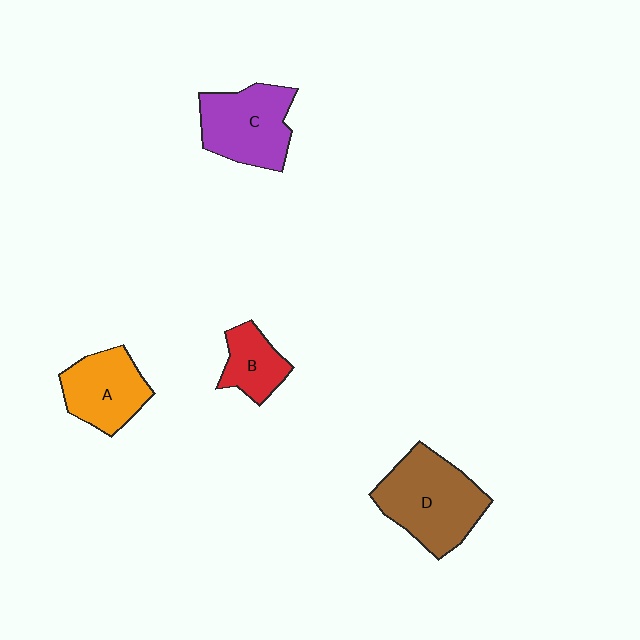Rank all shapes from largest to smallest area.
From largest to smallest: D (brown), C (purple), A (orange), B (red).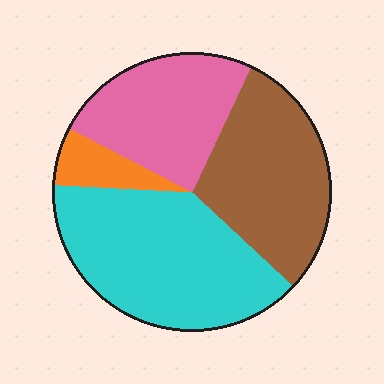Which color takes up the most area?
Cyan, at roughly 40%.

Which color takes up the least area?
Orange, at roughly 5%.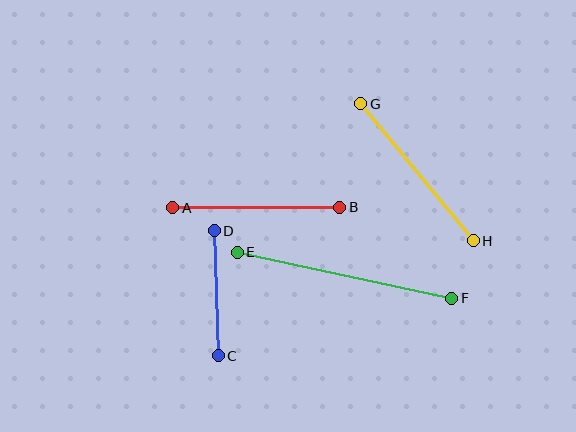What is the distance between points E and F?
The distance is approximately 220 pixels.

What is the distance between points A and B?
The distance is approximately 167 pixels.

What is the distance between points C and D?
The distance is approximately 125 pixels.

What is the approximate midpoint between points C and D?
The midpoint is at approximately (216, 293) pixels.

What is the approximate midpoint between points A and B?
The midpoint is at approximately (256, 207) pixels.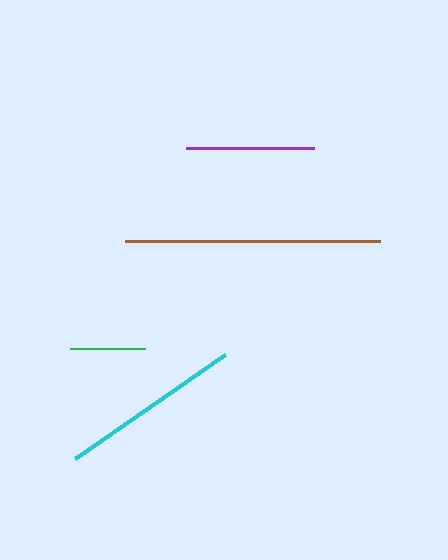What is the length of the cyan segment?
The cyan segment is approximately 182 pixels long.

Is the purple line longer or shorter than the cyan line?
The cyan line is longer than the purple line.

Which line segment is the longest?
The brown line is the longest at approximately 255 pixels.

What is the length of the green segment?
The green segment is approximately 75 pixels long.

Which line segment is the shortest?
The green line is the shortest at approximately 75 pixels.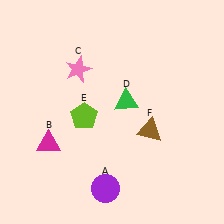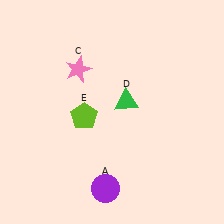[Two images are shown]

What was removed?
The magenta triangle (B), the brown triangle (F) were removed in Image 2.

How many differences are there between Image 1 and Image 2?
There are 2 differences between the two images.